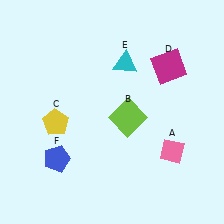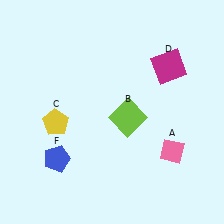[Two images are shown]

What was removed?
The cyan triangle (E) was removed in Image 2.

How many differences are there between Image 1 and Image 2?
There is 1 difference between the two images.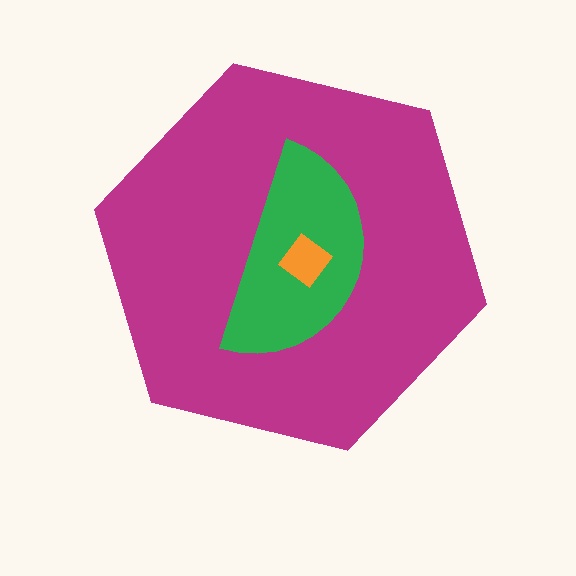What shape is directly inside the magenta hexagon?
The green semicircle.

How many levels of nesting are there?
3.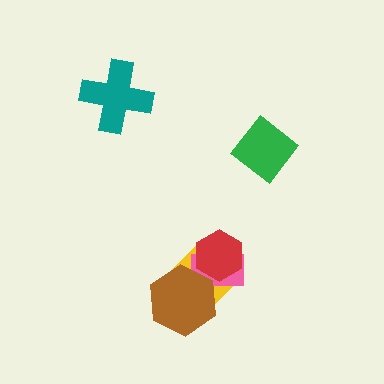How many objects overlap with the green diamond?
0 objects overlap with the green diamond.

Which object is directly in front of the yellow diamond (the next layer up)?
The pink rectangle is directly in front of the yellow diamond.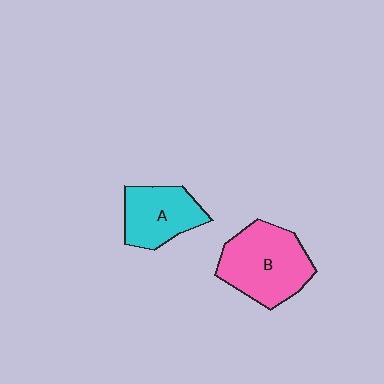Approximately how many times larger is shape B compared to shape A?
Approximately 1.4 times.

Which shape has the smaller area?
Shape A (cyan).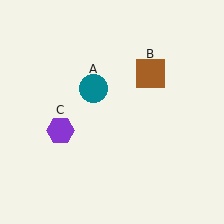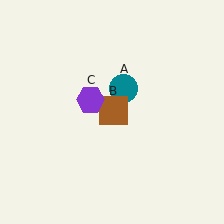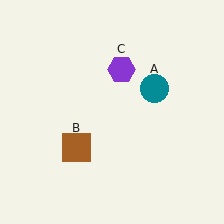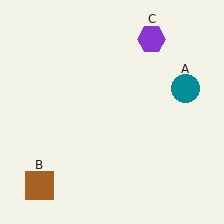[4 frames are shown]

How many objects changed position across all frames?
3 objects changed position: teal circle (object A), brown square (object B), purple hexagon (object C).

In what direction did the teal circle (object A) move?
The teal circle (object A) moved right.